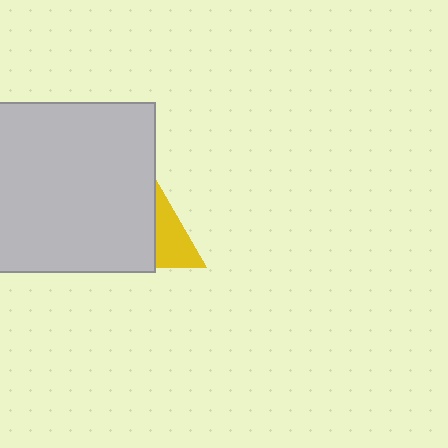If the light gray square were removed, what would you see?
You would see the complete yellow triangle.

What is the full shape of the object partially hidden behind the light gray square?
The partially hidden object is a yellow triangle.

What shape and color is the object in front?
The object in front is a light gray square.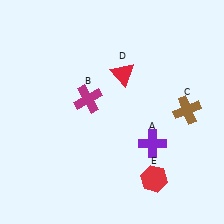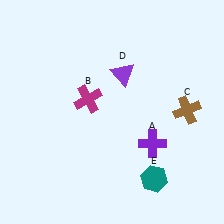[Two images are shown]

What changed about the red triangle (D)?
In Image 1, D is red. In Image 2, it changed to purple.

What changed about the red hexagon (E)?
In Image 1, E is red. In Image 2, it changed to teal.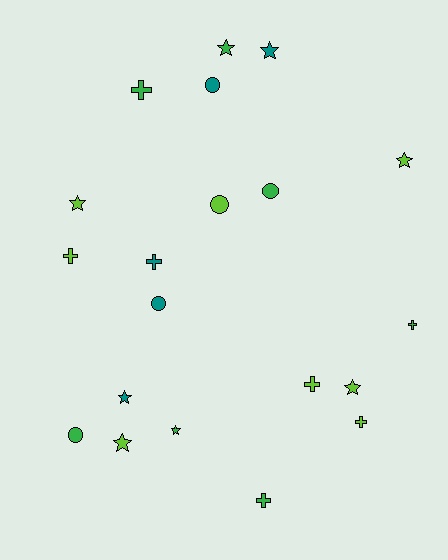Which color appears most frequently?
Lime, with 8 objects.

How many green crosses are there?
There are 3 green crosses.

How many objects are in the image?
There are 20 objects.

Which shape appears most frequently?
Star, with 8 objects.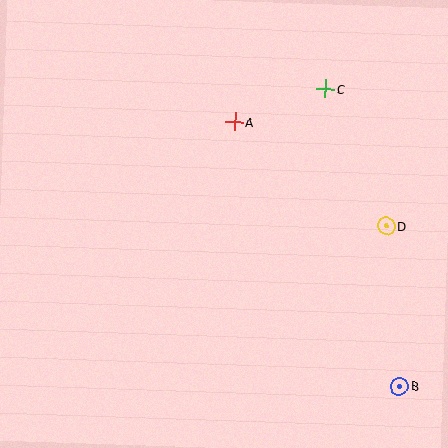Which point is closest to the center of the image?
Point A at (235, 122) is closest to the center.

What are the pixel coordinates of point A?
Point A is at (235, 122).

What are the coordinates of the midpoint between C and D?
The midpoint between C and D is at (356, 158).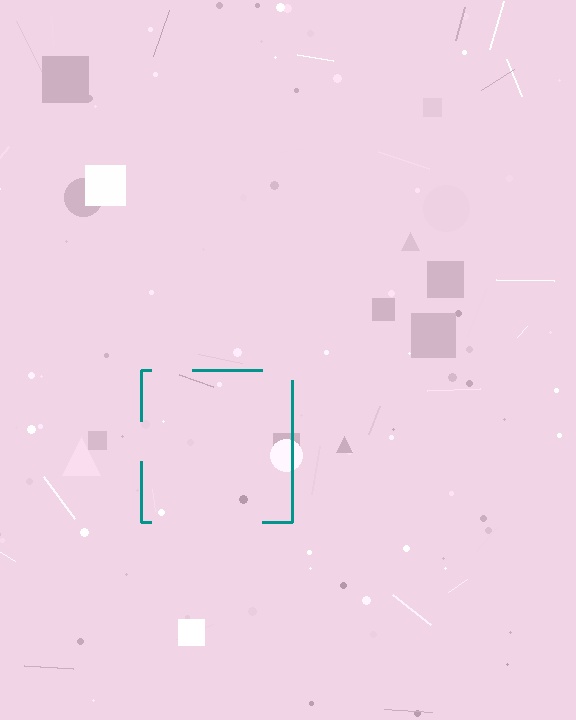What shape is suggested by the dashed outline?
The dashed outline suggests a square.